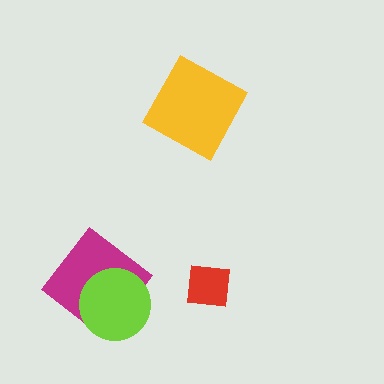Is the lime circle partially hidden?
No, no other shape covers it.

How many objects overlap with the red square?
0 objects overlap with the red square.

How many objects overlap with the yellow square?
0 objects overlap with the yellow square.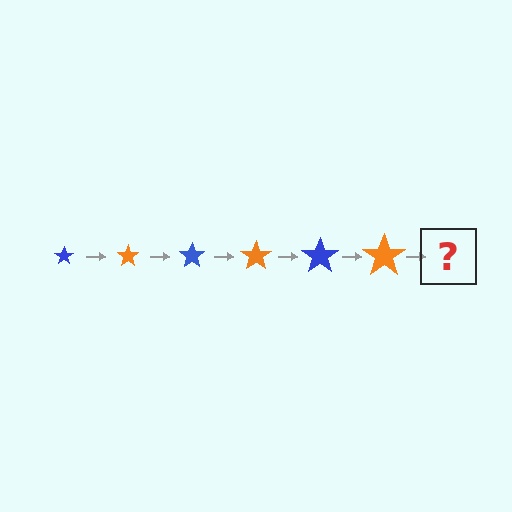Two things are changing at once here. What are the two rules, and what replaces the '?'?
The two rules are that the star grows larger each step and the color cycles through blue and orange. The '?' should be a blue star, larger than the previous one.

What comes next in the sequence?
The next element should be a blue star, larger than the previous one.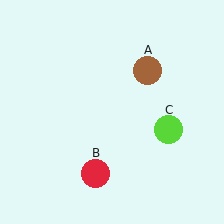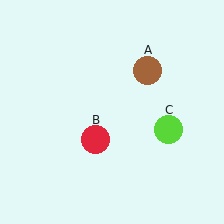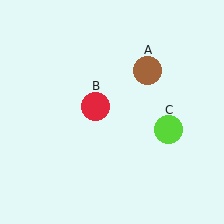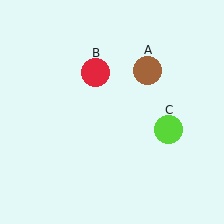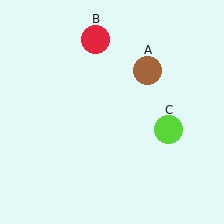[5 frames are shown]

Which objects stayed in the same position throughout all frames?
Brown circle (object A) and lime circle (object C) remained stationary.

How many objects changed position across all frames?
1 object changed position: red circle (object B).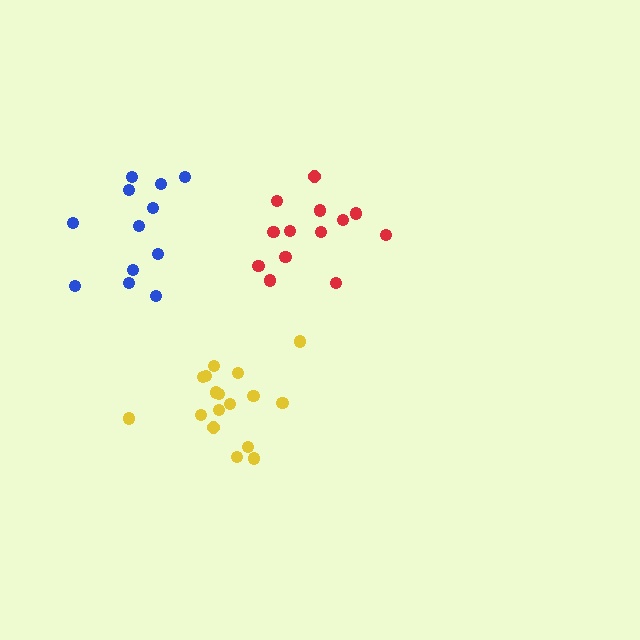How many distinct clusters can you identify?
There are 3 distinct clusters.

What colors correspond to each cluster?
The clusters are colored: blue, red, yellow.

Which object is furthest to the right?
The red cluster is rightmost.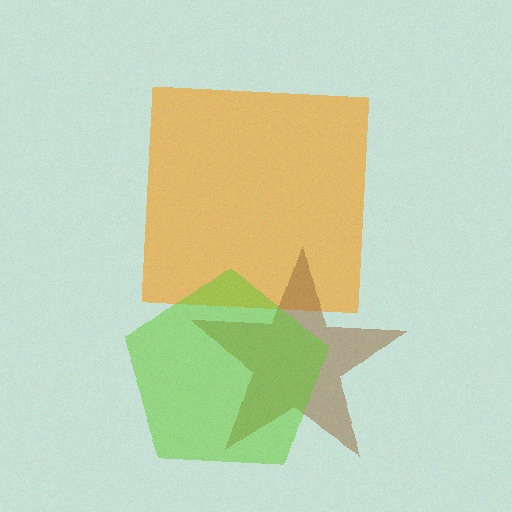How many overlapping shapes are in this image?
There are 3 overlapping shapes in the image.